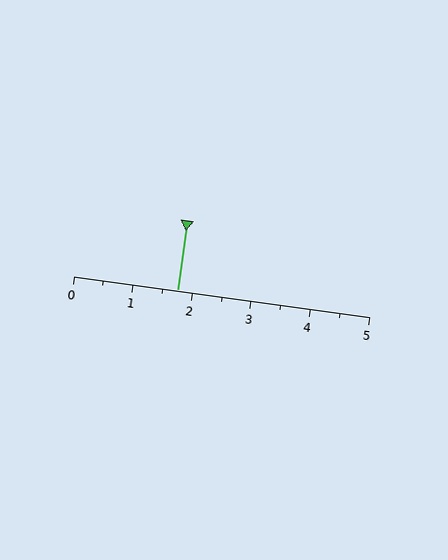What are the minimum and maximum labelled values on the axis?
The axis runs from 0 to 5.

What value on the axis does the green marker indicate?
The marker indicates approximately 1.8.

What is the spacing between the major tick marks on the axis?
The major ticks are spaced 1 apart.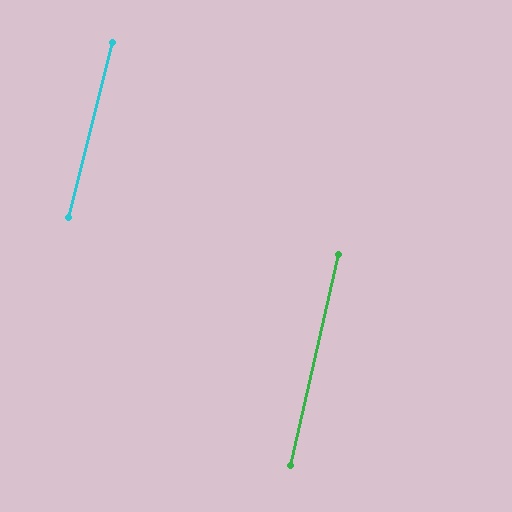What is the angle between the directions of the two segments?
Approximately 1 degree.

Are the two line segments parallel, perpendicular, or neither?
Parallel — their directions differ by only 1.4°.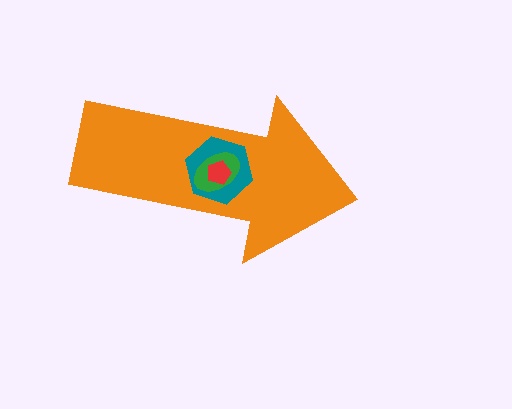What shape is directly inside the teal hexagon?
The green ellipse.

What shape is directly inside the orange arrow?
The teal hexagon.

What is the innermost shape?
The red pentagon.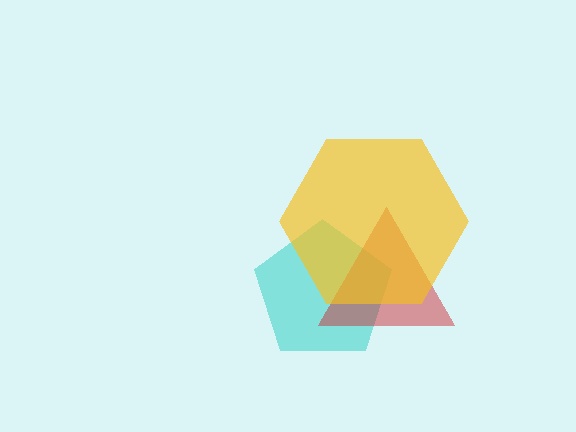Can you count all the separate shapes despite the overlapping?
Yes, there are 3 separate shapes.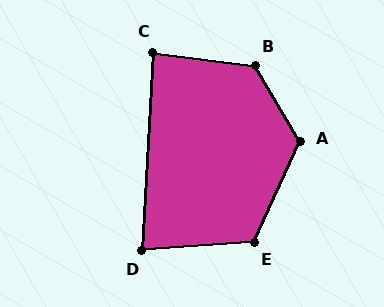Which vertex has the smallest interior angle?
D, at approximately 83 degrees.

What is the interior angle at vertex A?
Approximately 125 degrees (obtuse).